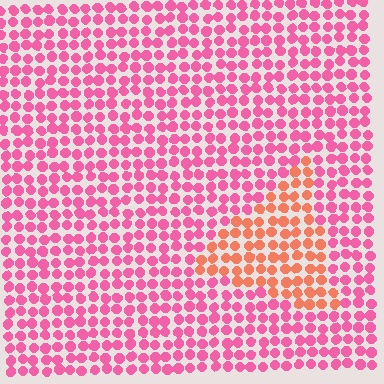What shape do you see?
I see a triangle.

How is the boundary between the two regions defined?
The boundary is defined purely by a slight shift in hue (about 40 degrees). Spacing, size, and orientation are identical on both sides.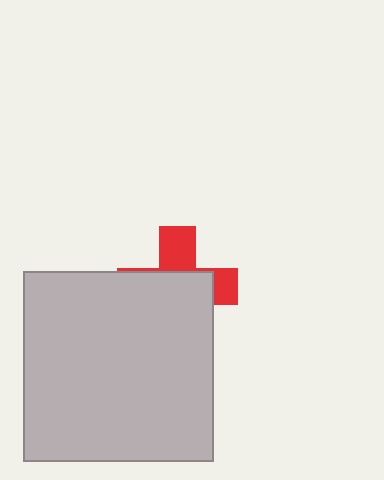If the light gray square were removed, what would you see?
You would see the complete red cross.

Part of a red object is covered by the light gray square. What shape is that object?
It is a cross.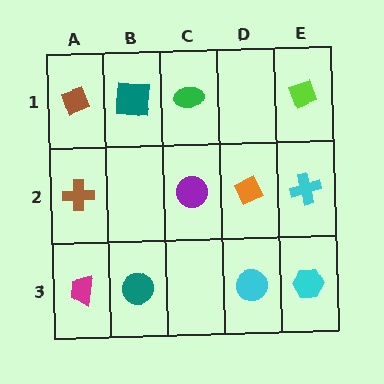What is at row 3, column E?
A cyan hexagon.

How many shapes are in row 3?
4 shapes.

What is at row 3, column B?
A teal circle.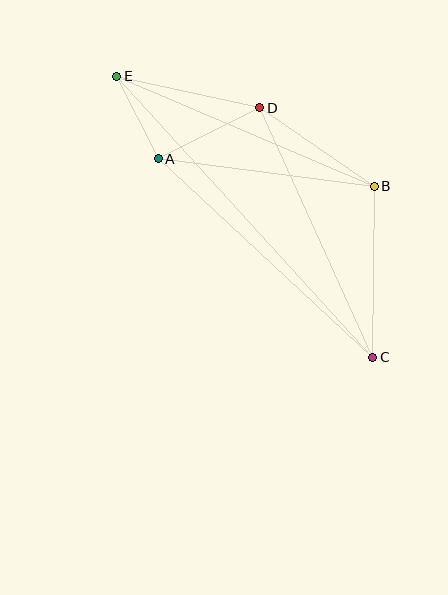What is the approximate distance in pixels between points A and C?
The distance between A and C is approximately 292 pixels.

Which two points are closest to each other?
Points A and E are closest to each other.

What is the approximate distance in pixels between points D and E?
The distance between D and E is approximately 146 pixels.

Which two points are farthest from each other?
Points C and E are farthest from each other.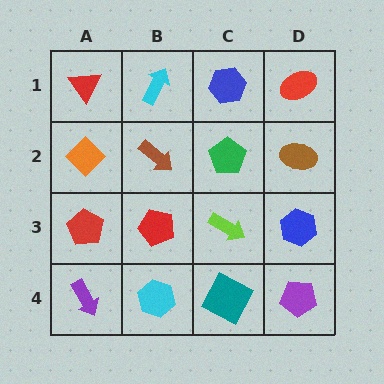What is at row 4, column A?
A purple arrow.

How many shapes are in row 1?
4 shapes.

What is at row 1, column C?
A blue hexagon.